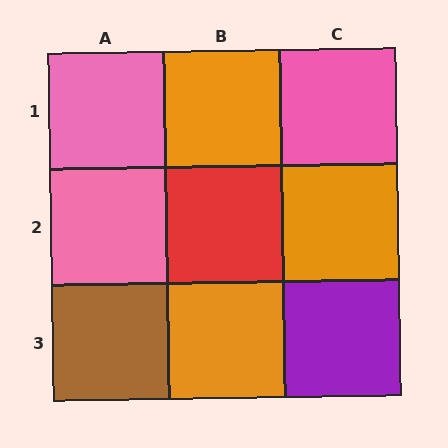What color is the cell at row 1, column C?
Pink.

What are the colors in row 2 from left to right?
Pink, red, orange.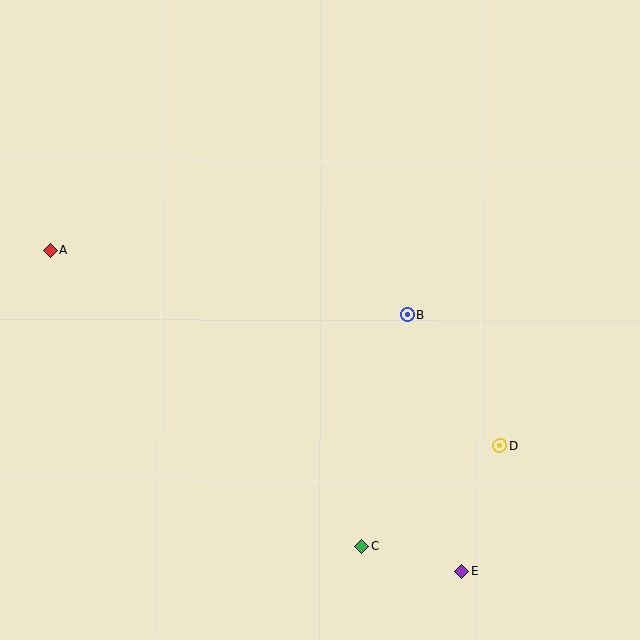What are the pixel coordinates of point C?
Point C is at (362, 546).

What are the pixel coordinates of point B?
Point B is at (407, 315).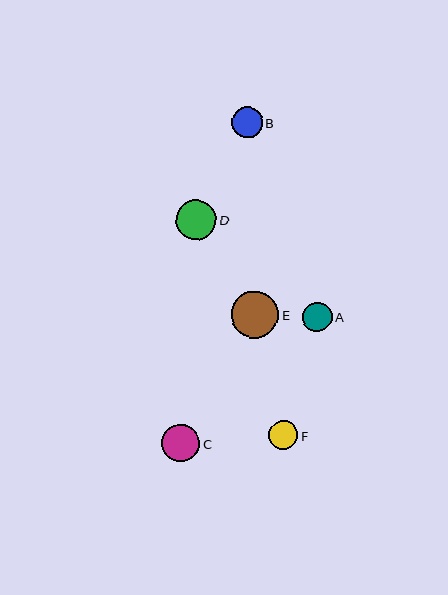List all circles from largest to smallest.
From largest to smallest: E, D, C, B, F, A.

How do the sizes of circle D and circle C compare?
Circle D and circle C are approximately the same size.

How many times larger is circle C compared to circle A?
Circle C is approximately 1.3 times the size of circle A.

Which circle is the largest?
Circle E is the largest with a size of approximately 47 pixels.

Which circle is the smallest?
Circle A is the smallest with a size of approximately 29 pixels.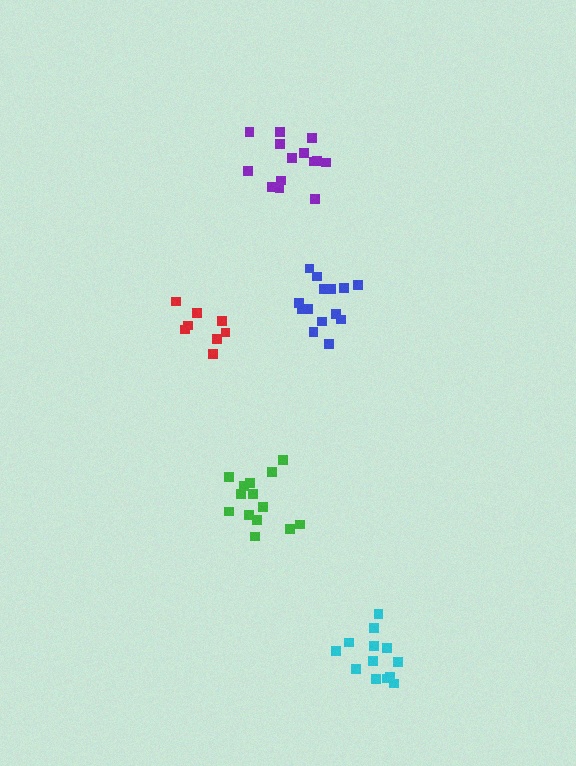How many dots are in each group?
Group 1: 14 dots, Group 2: 13 dots, Group 3: 14 dots, Group 4: 14 dots, Group 5: 8 dots (63 total).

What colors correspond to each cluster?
The clusters are colored: blue, cyan, purple, green, red.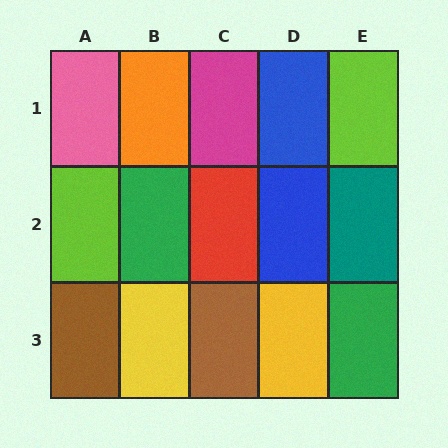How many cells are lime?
2 cells are lime.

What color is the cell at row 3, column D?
Yellow.